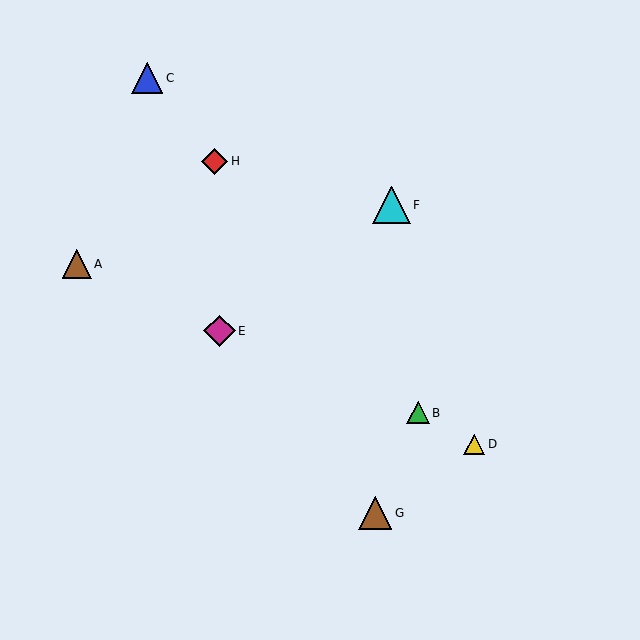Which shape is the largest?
The cyan triangle (labeled F) is the largest.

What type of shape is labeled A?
Shape A is a brown triangle.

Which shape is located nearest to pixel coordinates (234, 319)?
The magenta diamond (labeled E) at (220, 331) is nearest to that location.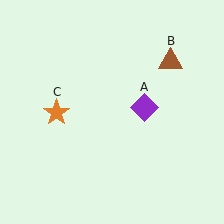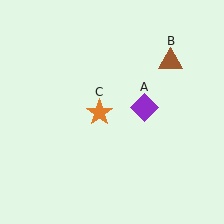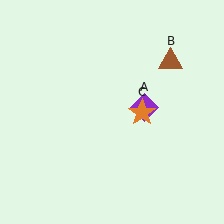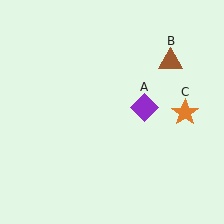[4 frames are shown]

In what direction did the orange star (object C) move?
The orange star (object C) moved right.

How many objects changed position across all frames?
1 object changed position: orange star (object C).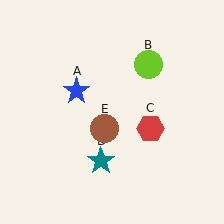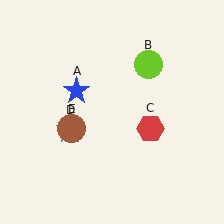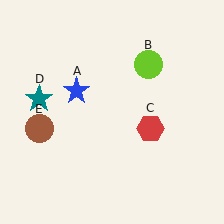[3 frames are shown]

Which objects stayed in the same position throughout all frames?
Blue star (object A) and lime circle (object B) and red hexagon (object C) remained stationary.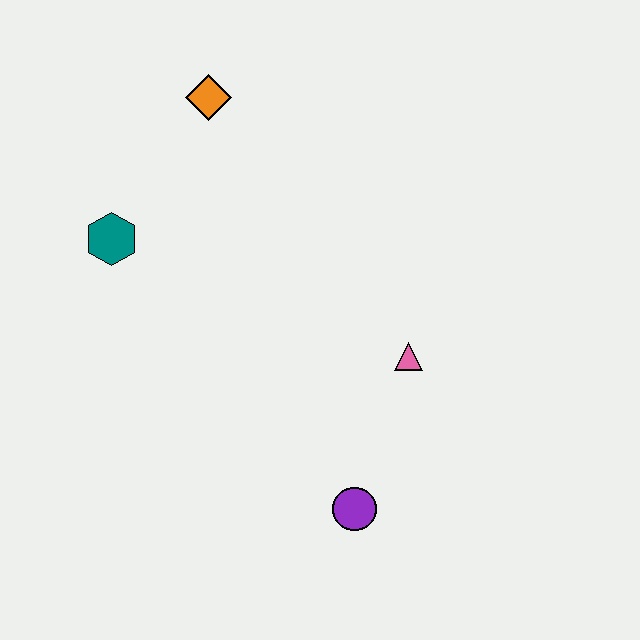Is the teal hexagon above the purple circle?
Yes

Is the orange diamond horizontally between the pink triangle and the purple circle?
No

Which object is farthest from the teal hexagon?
The purple circle is farthest from the teal hexagon.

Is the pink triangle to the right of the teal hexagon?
Yes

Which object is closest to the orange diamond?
The teal hexagon is closest to the orange diamond.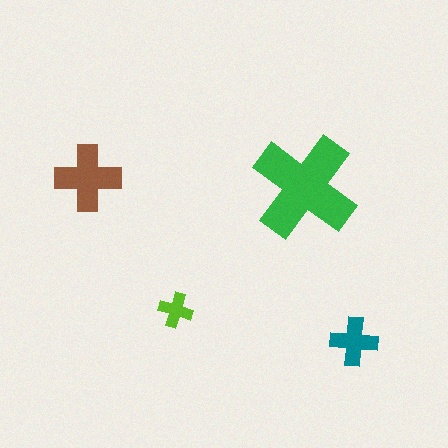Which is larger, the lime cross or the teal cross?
The teal one.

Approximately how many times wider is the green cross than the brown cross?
About 1.5 times wider.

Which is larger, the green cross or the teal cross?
The green one.